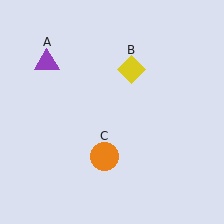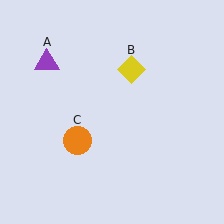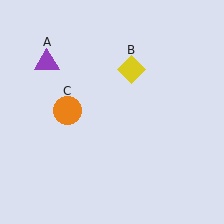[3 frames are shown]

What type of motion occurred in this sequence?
The orange circle (object C) rotated clockwise around the center of the scene.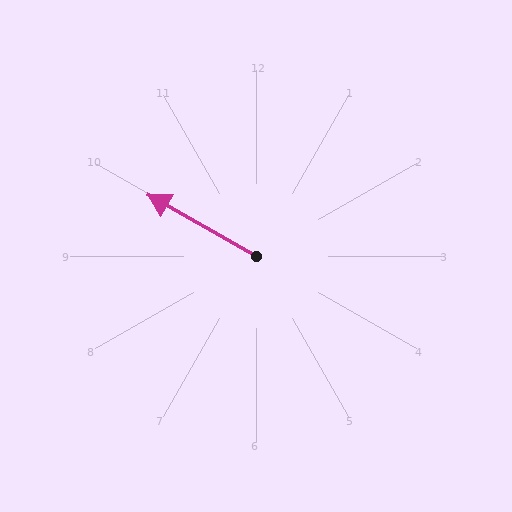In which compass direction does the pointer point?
Northwest.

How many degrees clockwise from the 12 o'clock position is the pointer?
Approximately 300 degrees.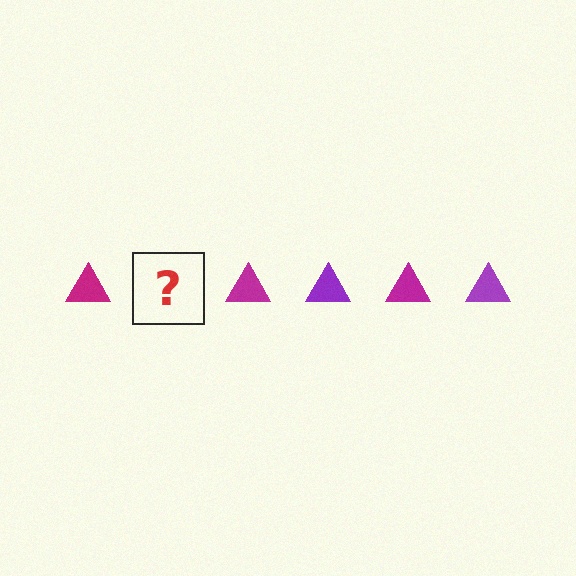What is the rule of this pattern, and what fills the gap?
The rule is that the pattern cycles through magenta, purple triangles. The gap should be filled with a purple triangle.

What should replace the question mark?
The question mark should be replaced with a purple triangle.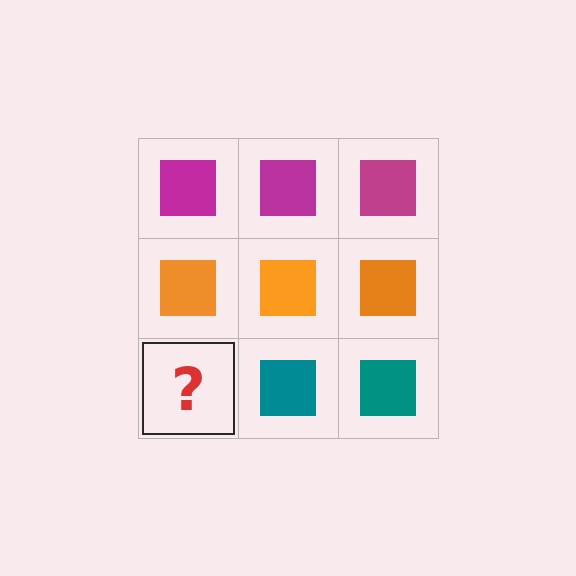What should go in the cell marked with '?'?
The missing cell should contain a teal square.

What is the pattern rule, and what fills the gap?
The rule is that each row has a consistent color. The gap should be filled with a teal square.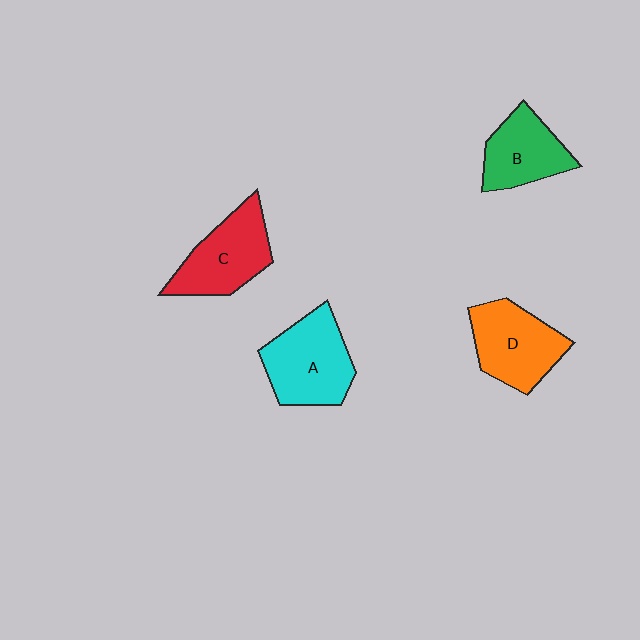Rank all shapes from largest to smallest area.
From largest to smallest: A (cyan), D (orange), C (red), B (green).